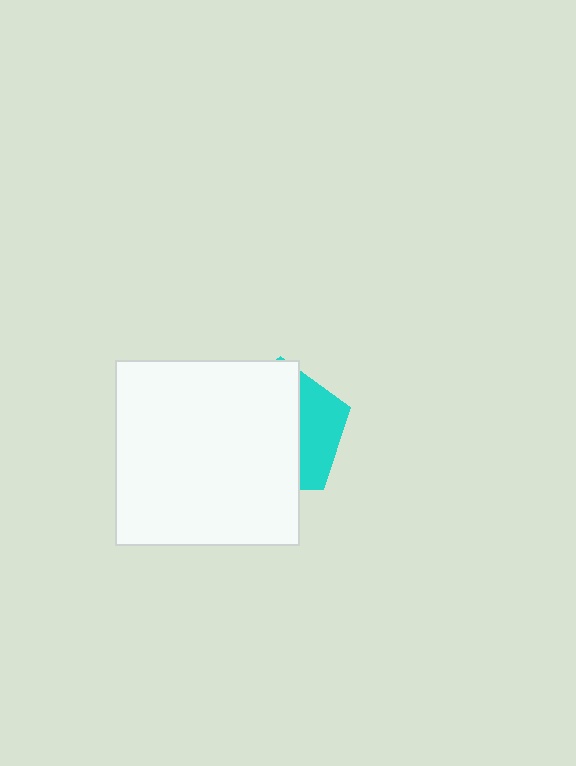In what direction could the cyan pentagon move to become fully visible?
The cyan pentagon could move right. That would shift it out from behind the white square entirely.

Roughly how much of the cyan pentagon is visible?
A small part of it is visible (roughly 32%).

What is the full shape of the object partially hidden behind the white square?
The partially hidden object is a cyan pentagon.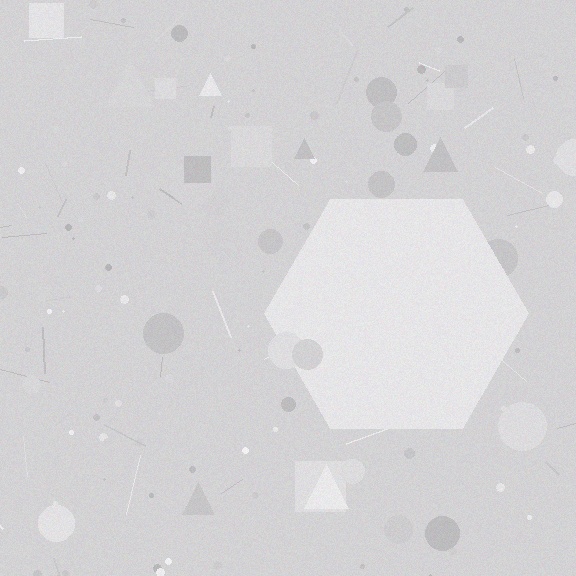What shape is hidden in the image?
A hexagon is hidden in the image.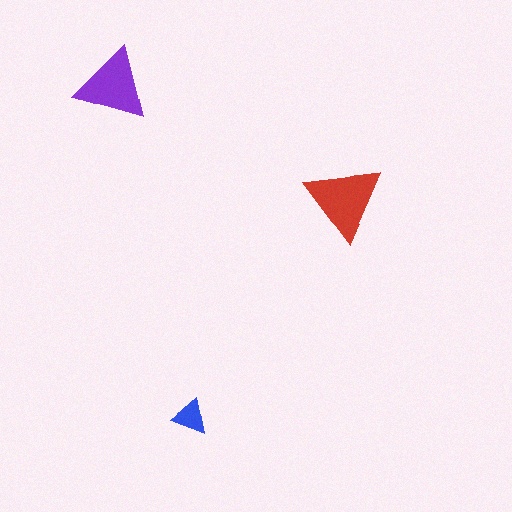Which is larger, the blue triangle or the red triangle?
The red one.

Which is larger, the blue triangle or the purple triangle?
The purple one.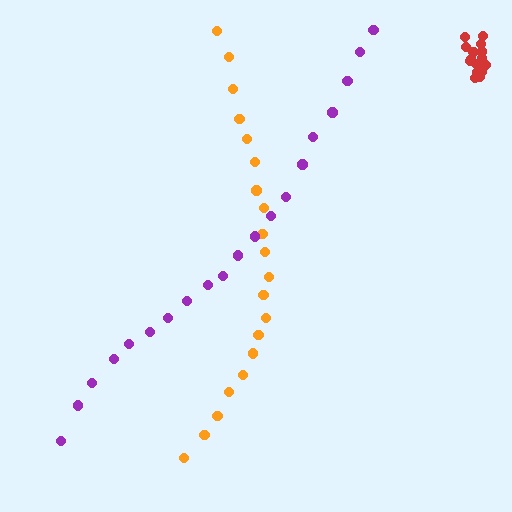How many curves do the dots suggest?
There are 3 distinct paths.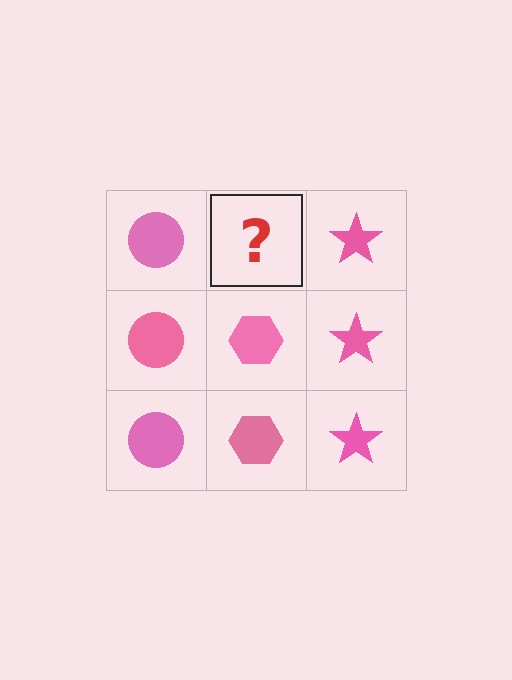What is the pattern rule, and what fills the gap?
The rule is that each column has a consistent shape. The gap should be filled with a pink hexagon.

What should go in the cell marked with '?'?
The missing cell should contain a pink hexagon.